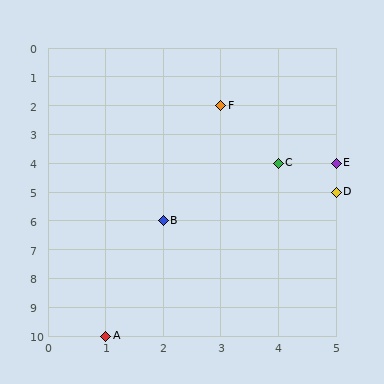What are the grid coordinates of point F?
Point F is at grid coordinates (3, 2).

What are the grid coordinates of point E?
Point E is at grid coordinates (5, 4).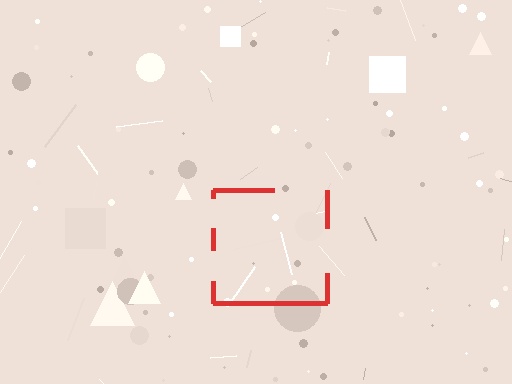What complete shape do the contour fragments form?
The contour fragments form a square.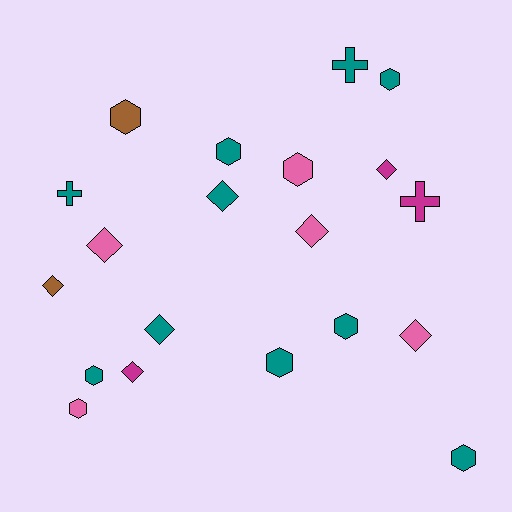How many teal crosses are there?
There are 2 teal crosses.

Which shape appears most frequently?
Hexagon, with 9 objects.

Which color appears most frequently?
Teal, with 10 objects.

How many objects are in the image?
There are 20 objects.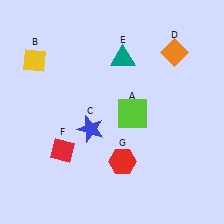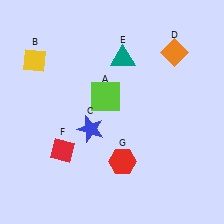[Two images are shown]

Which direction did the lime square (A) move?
The lime square (A) moved left.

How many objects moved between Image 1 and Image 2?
1 object moved between the two images.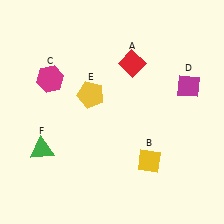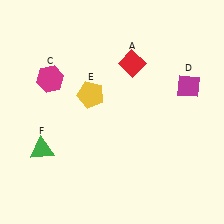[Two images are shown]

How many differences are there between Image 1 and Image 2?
There is 1 difference between the two images.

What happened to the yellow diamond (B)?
The yellow diamond (B) was removed in Image 2. It was in the bottom-right area of Image 1.